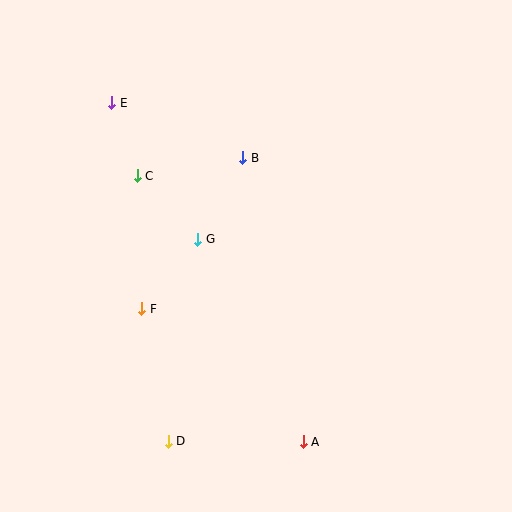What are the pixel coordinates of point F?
Point F is at (142, 309).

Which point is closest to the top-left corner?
Point E is closest to the top-left corner.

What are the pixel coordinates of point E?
Point E is at (112, 103).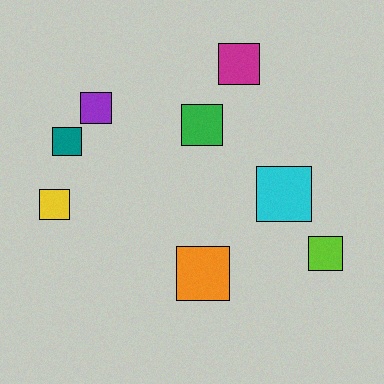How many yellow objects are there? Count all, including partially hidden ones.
There is 1 yellow object.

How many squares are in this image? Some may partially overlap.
There are 8 squares.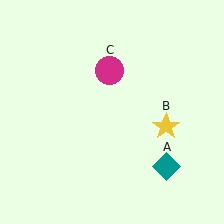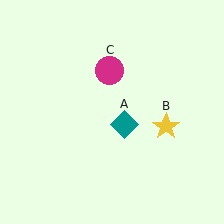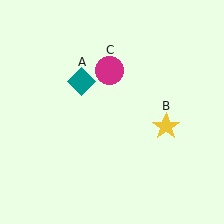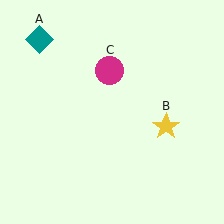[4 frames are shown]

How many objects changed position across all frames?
1 object changed position: teal diamond (object A).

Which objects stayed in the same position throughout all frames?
Yellow star (object B) and magenta circle (object C) remained stationary.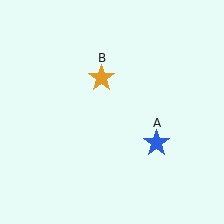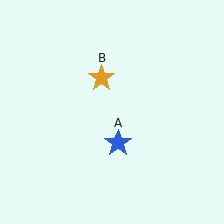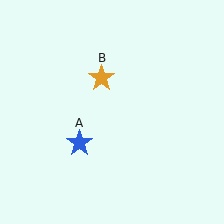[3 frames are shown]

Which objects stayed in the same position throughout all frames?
Orange star (object B) remained stationary.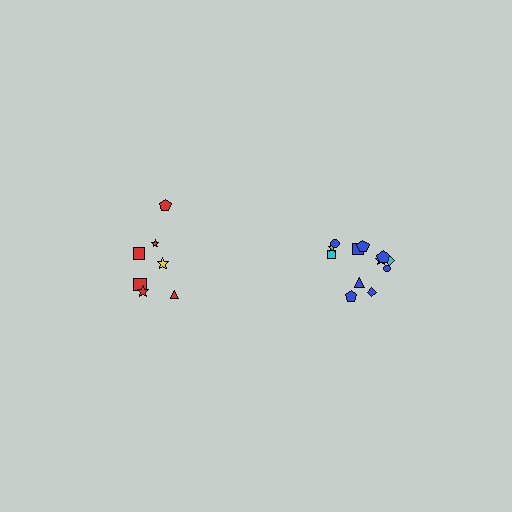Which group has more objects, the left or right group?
The right group.